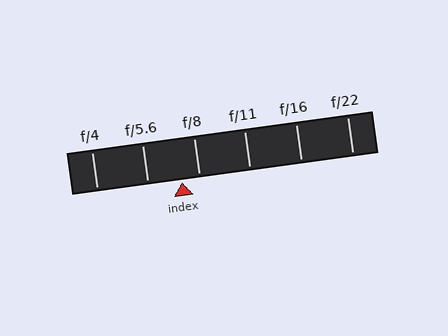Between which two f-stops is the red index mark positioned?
The index mark is between f/5.6 and f/8.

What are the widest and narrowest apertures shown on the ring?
The widest aperture shown is f/4 and the narrowest is f/22.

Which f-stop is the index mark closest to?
The index mark is closest to f/8.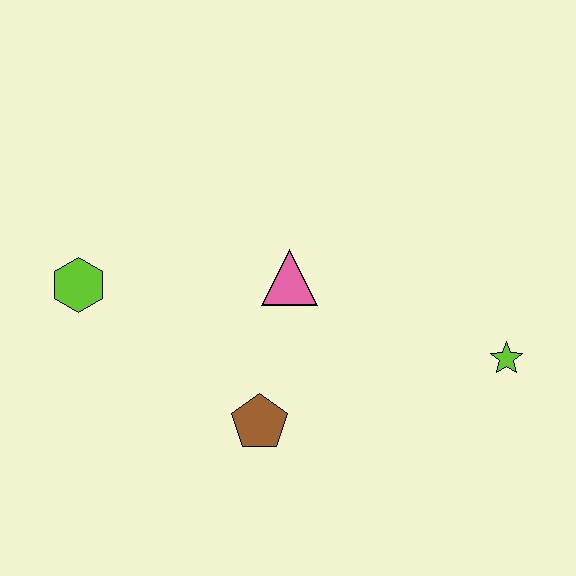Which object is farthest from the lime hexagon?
The lime star is farthest from the lime hexagon.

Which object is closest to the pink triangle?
The brown pentagon is closest to the pink triangle.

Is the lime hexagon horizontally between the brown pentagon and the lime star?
No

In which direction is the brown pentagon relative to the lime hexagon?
The brown pentagon is to the right of the lime hexagon.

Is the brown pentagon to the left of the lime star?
Yes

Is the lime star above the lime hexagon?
No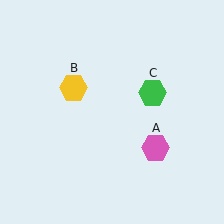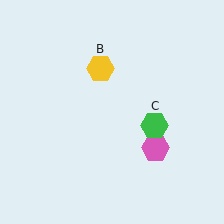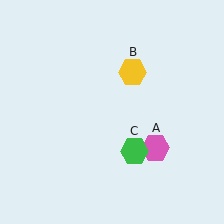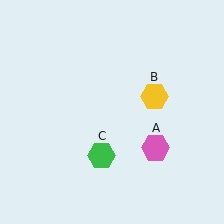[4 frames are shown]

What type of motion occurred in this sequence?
The yellow hexagon (object B), green hexagon (object C) rotated clockwise around the center of the scene.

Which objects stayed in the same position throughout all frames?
Pink hexagon (object A) remained stationary.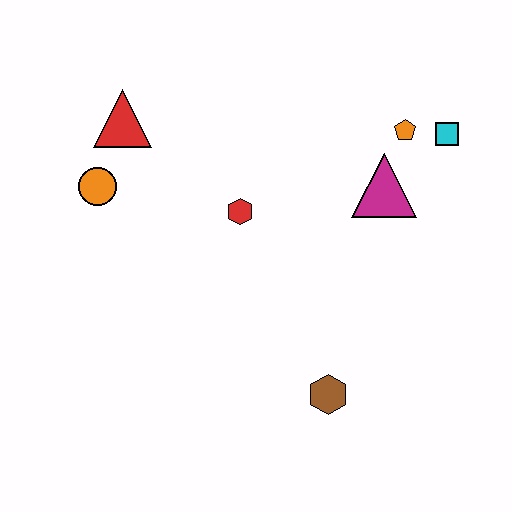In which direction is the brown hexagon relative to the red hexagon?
The brown hexagon is below the red hexagon.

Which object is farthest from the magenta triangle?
The orange circle is farthest from the magenta triangle.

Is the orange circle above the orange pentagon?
No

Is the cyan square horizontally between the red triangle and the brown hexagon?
No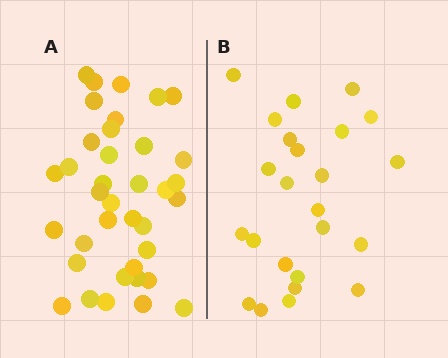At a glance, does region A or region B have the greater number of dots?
Region A (the left region) has more dots.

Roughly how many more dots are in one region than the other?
Region A has approximately 15 more dots than region B.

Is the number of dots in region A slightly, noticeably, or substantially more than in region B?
Region A has substantially more. The ratio is roughly 1.5 to 1.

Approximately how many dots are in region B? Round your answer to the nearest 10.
About 20 dots. (The exact count is 24, which rounds to 20.)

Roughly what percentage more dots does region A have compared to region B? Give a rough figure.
About 55% more.